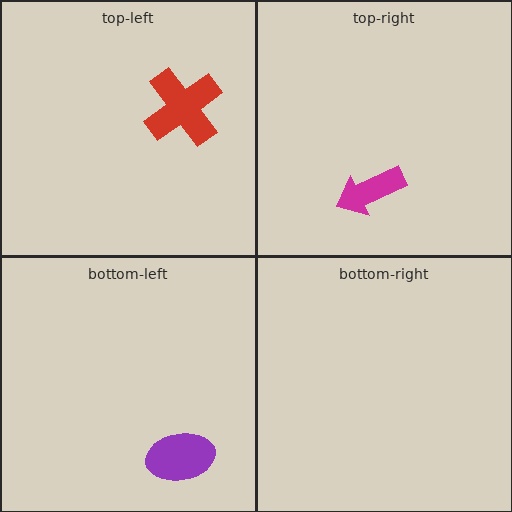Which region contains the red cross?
The top-left region.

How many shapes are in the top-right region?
1.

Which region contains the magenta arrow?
The top-right region.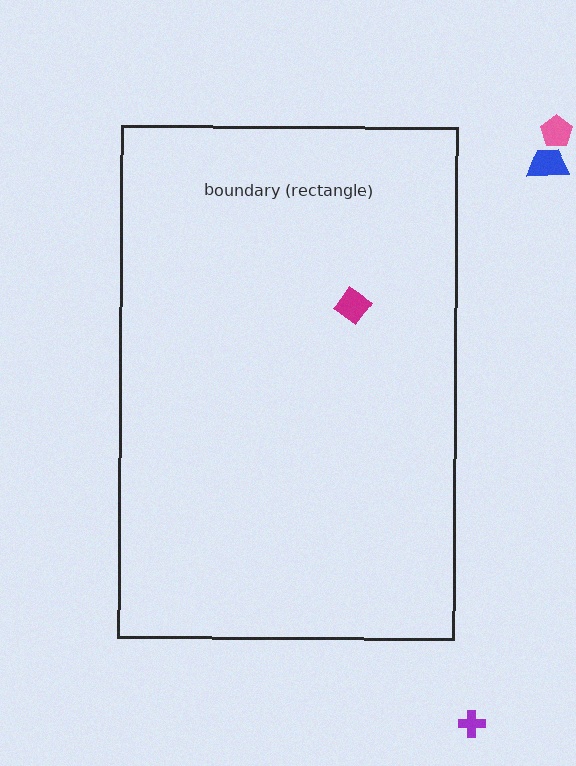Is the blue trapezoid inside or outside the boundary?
Outside.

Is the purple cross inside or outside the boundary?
Outside.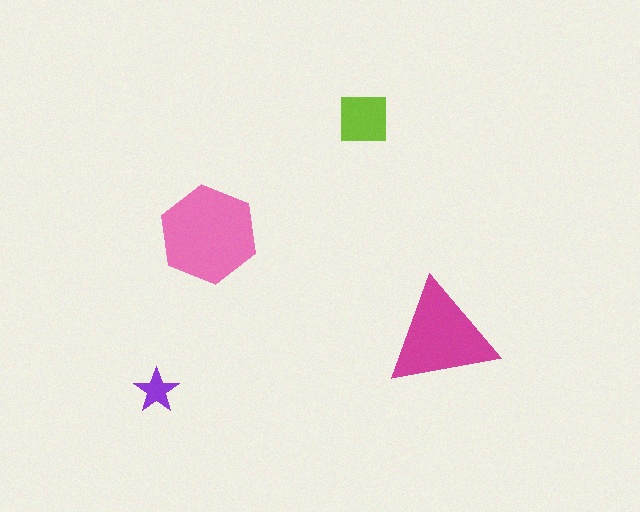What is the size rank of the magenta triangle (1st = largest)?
2nd.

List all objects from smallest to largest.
The purple star, the lime square, the magenta triangle, the pink hexagon.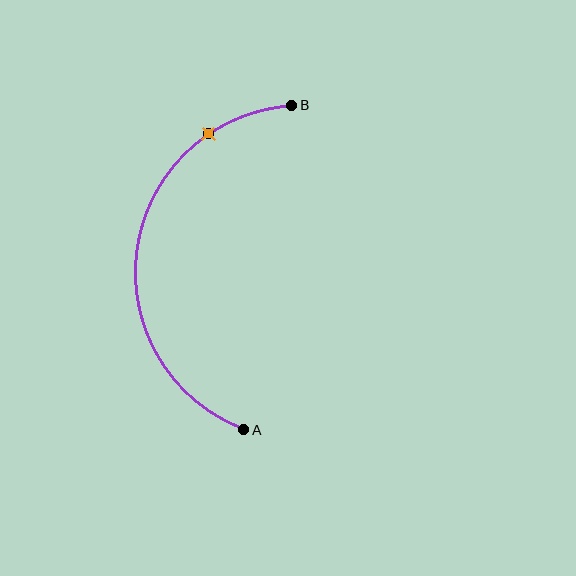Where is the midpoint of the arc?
The arc midpoint is the point on the curve farthest from the straight line joining A and B. It sits to the left of that line.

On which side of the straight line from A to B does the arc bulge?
The arc bulges to the left of the straight line connecting A and B.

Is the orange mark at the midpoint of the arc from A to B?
No. The orange mark lies on the arc but is closer to endpoint B. The arc midpoint would be at the point on the curve equidistant along the arc from both A and B.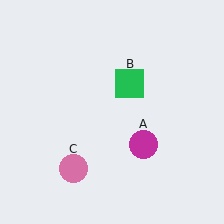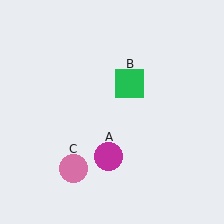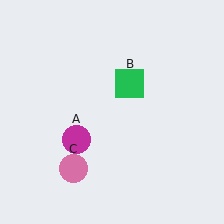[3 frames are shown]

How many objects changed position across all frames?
1 object changed position: magenta circle (object A).